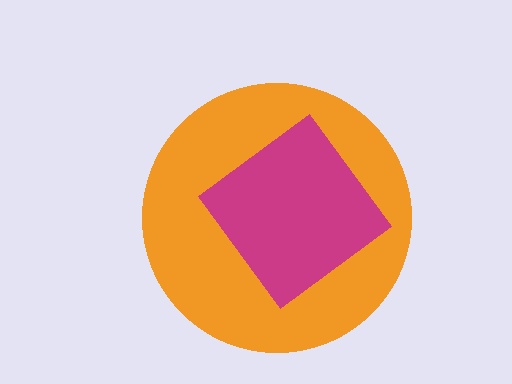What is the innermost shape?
The magenta diamond.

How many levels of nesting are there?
2.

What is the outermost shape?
The orange circle.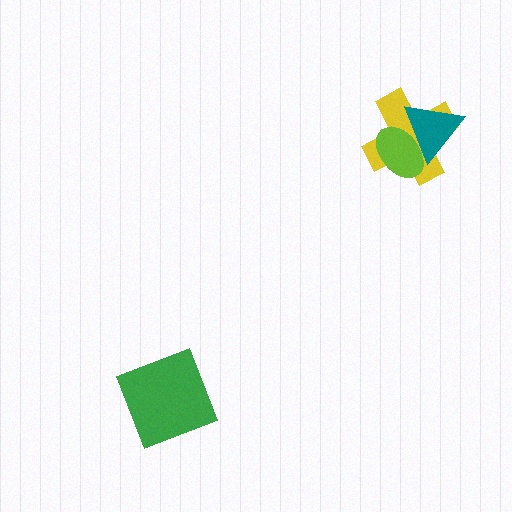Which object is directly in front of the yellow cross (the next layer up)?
The teal triangle is directly in front of the yellow cross.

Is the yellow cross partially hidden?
Yes, it is partially covered by another shape.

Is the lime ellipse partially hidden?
No, no other shape covers it.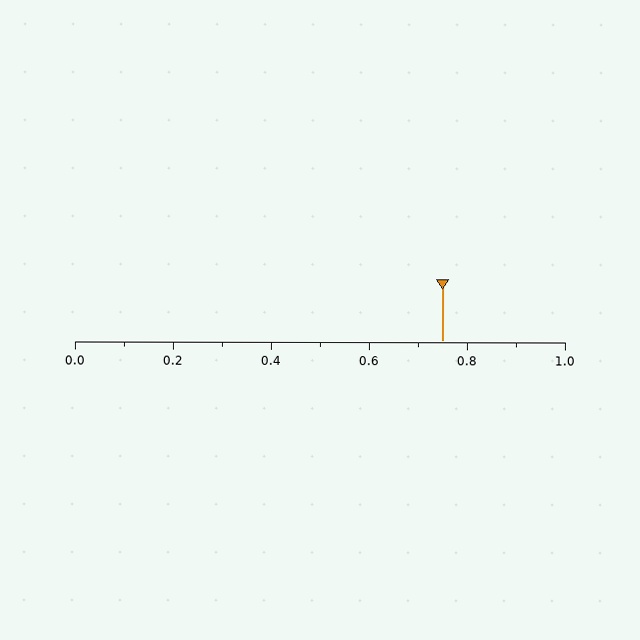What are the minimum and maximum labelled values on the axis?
The axis runs from 0.0 to 1.0.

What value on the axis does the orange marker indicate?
The marker indicates approximately 0.75.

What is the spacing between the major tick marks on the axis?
The major ticks are spaced 0.2 apart.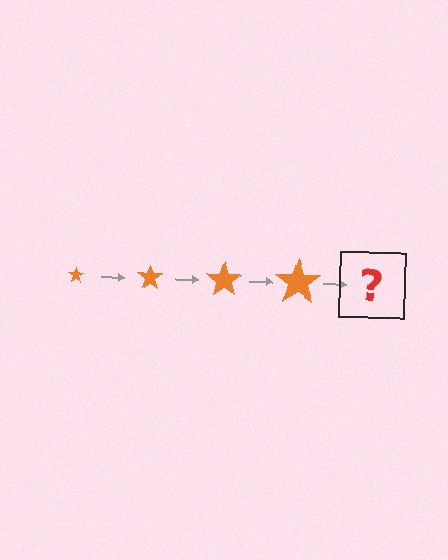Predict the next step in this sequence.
The next step is an orange star, larger than the previous one.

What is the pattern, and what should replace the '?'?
The pattern is that the star gets progressively larger each step. The '?' should be an orange star, larger than the previous one.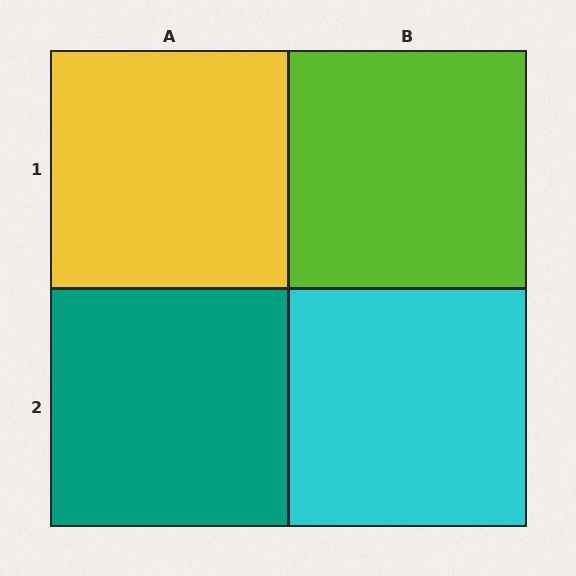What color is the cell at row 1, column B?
Lime.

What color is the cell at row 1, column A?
Yellow.